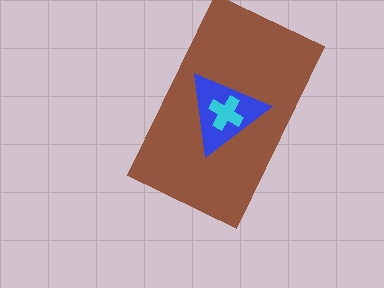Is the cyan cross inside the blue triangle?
Yes.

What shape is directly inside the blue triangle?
The cyan cross.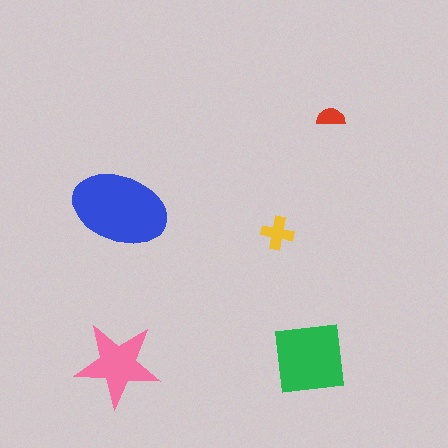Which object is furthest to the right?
The red semicircle is rightmost.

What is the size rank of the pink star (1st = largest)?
3rd.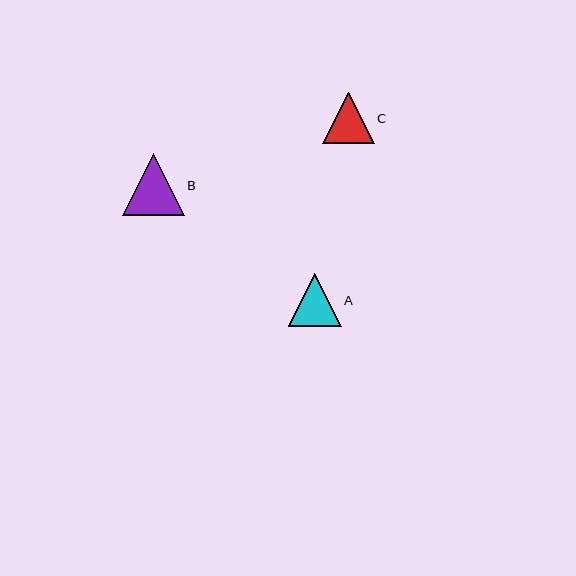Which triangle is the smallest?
Triangle C is the smallest with a size of approximately 52 pixels.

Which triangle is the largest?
Triangle B is the largest with a size of approximately 61 pixels.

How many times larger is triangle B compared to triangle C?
Triangle B is approximately 1.2 times the size of triangle C.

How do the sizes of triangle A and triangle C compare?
Triangle A and triangle C are approximately the same size.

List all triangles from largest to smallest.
From largest to smallest: B, A, C.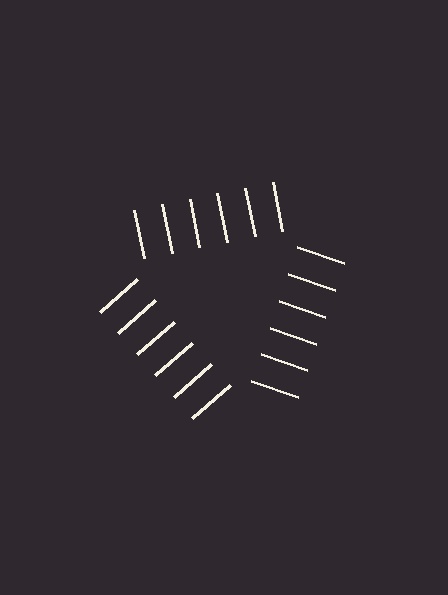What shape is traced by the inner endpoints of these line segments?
An illusory triangle — the line segments terminate on its edges but no continuous stroke is drawn.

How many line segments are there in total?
18 — 6 along each of the 3 edges.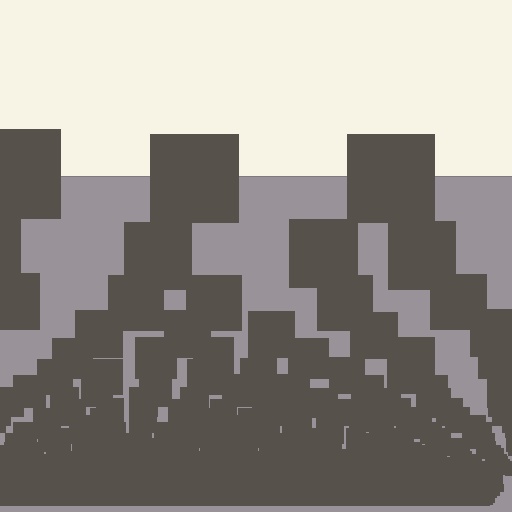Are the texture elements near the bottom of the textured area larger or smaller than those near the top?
Smaller. The gradient is inverted — elements near the bottom are smaller and denser.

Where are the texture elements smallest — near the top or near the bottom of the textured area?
Near the bottom.